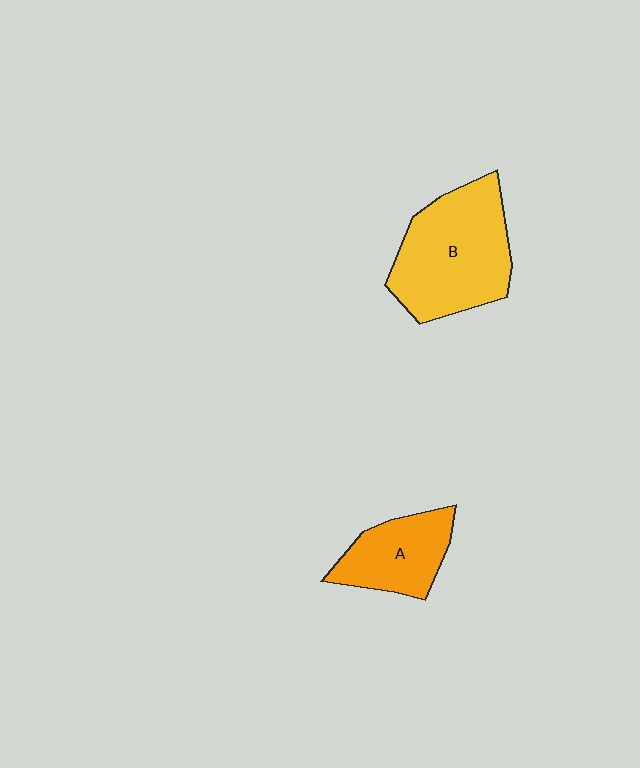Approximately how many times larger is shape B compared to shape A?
Approximately 1.7 times.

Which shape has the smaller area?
Shape A (orange).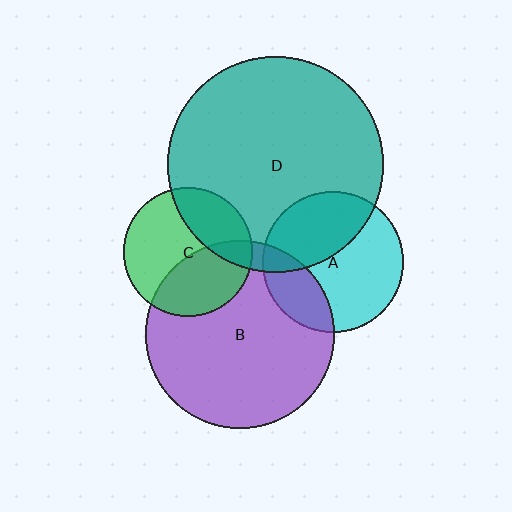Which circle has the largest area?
Circle D (teal).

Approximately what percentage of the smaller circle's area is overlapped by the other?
Approximately 40%.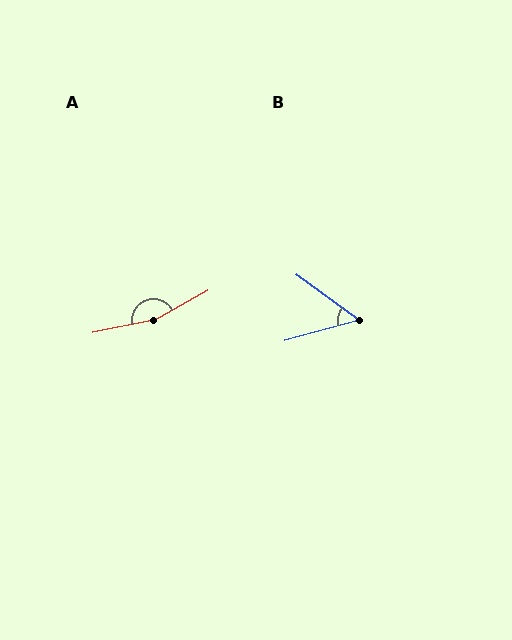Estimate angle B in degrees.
Approximately 52 degrees.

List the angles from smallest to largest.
B (52°), A (162°).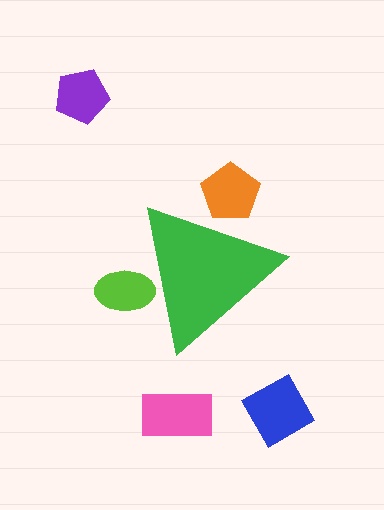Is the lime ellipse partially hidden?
Yes, the lime ellipse is partially hidden behind the green triangle.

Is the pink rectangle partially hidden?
No, the pink rectangle is fully visible.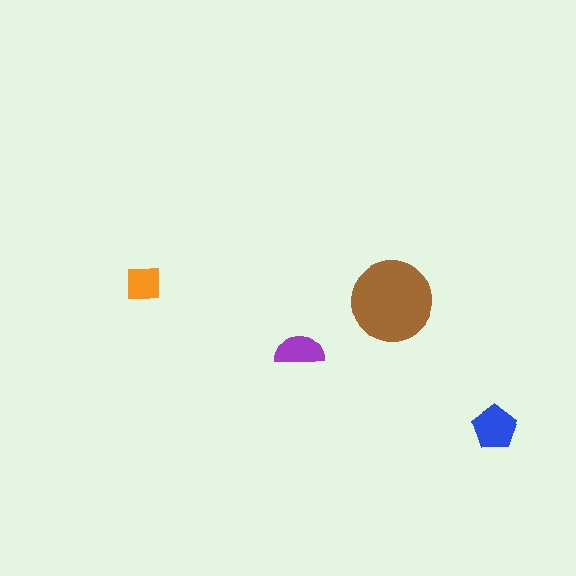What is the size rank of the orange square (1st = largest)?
4th.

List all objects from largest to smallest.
The brown circle, the blue pentagon, the purple semicircle, the orange square.